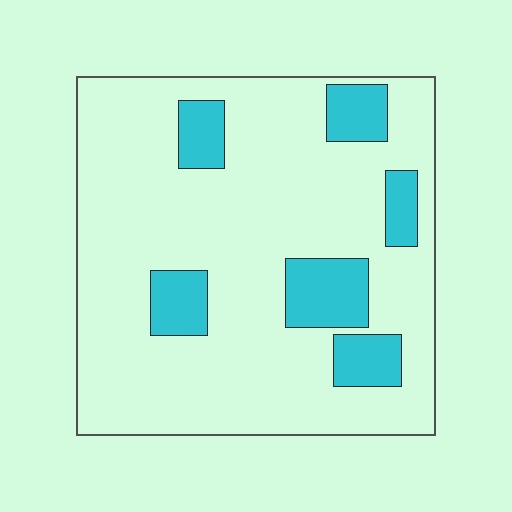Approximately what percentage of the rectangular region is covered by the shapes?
Approximately 20%.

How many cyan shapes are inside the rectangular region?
6.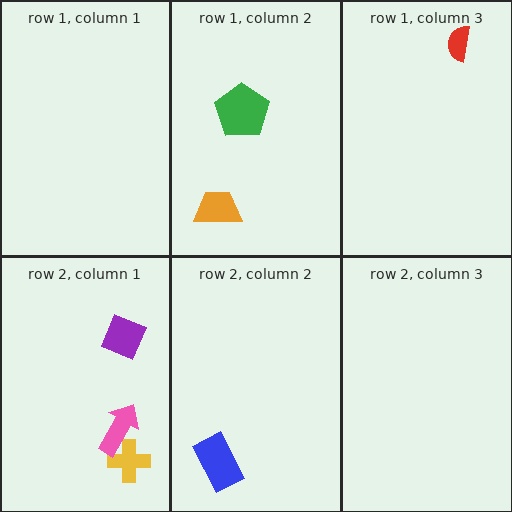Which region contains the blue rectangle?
The row 2, column 2 region.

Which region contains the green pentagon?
The row 1, column 2 region.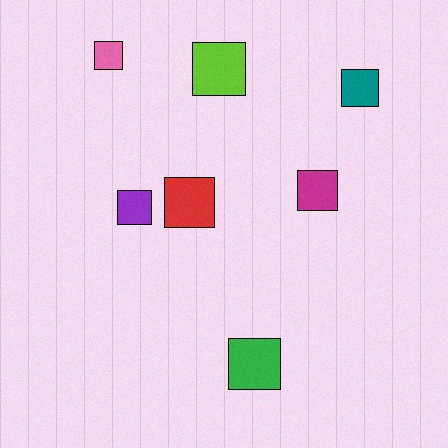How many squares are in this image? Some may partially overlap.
There are 7 squares.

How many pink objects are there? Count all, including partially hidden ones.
There is 1 pink object.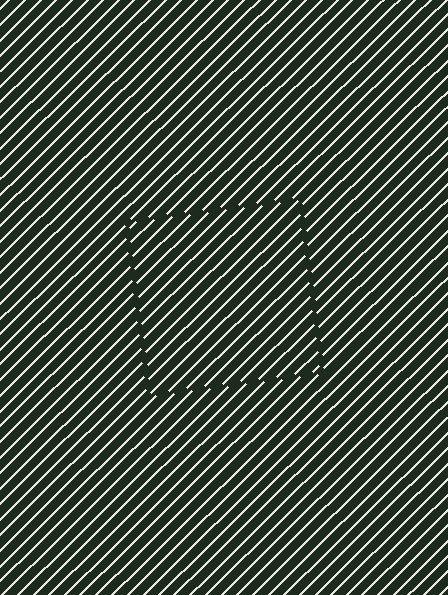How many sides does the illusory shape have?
4 sides — the line-ends trace a square.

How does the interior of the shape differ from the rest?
The interior of the shape contains the same grating, shifted by half a period — the contour is defined by the phase discontinuity where line-ends from the inner and outer gratings abut.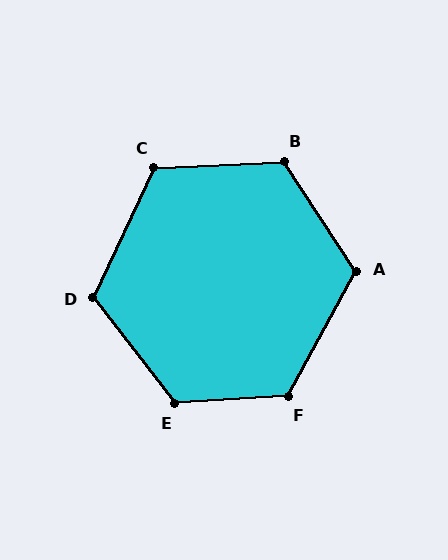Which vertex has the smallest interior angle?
D, at approximately 117 degrees.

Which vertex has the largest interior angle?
E, at approximately 124 degrees.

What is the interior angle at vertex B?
Approximately 121 degrees (obtuse).